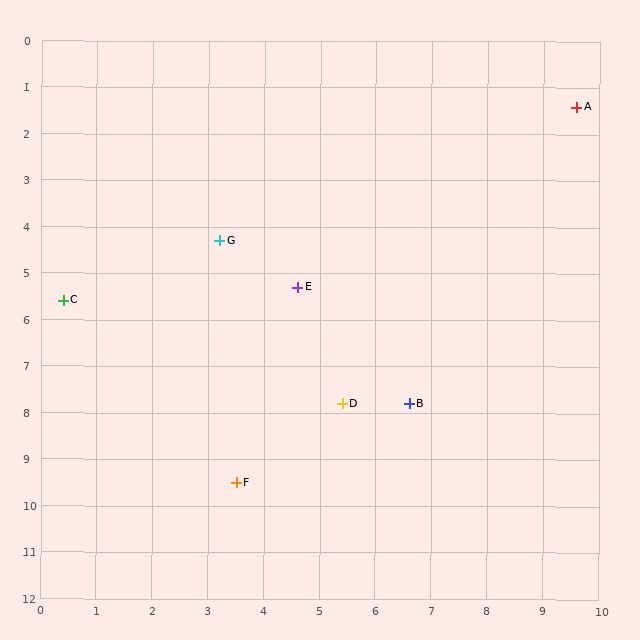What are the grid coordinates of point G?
Point G is at approximately (3.2, 4.3).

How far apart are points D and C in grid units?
Points D and C are about 5.5 grid units apart.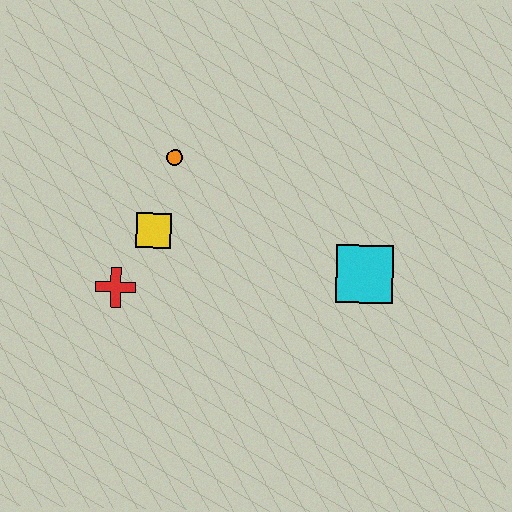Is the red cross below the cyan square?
Yes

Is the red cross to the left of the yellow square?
Yes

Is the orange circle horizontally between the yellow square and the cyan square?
Yes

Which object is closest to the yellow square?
The red cross is closest to the yellow square.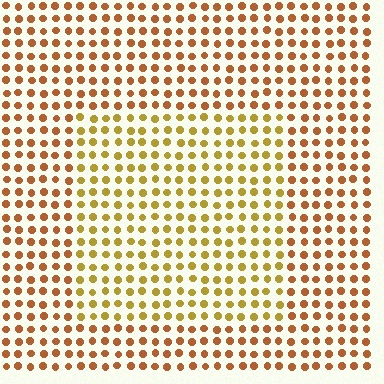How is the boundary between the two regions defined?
The boundary is defined purely by a slight shift in hue (about 29 degrees). Spacing, size, and orientation are identical on both sides.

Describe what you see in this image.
The image is filled with small brown elements in a uniform arrangement. A rectangle-shaped region is visible where the elements are tinted to a slightly different hue, forming a subtle color boundary.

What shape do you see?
I see a rectangle.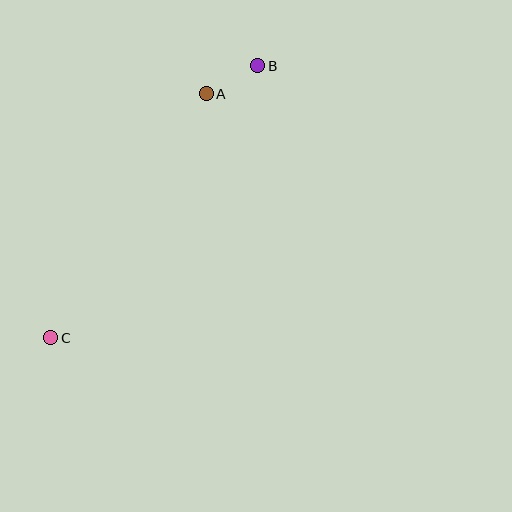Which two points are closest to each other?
Points A and B are closest to each other.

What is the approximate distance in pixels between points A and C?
The distance between A and C is approximately 290 pixels.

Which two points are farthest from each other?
Points B and C are farthest from each other.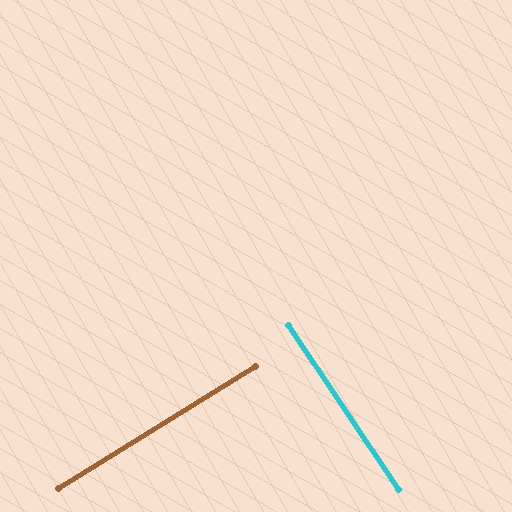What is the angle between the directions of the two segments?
Approximately 88 degrees.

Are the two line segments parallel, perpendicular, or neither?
Perpendicular — they meet at approximately 88°.